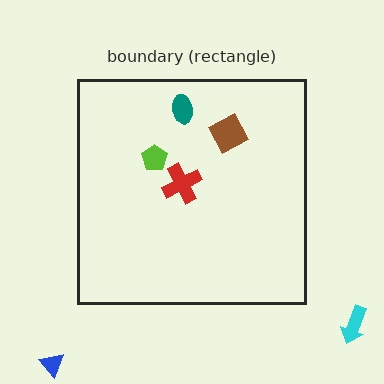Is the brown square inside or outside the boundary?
Inside.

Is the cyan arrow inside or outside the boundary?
Outside.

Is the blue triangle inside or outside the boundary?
Outside.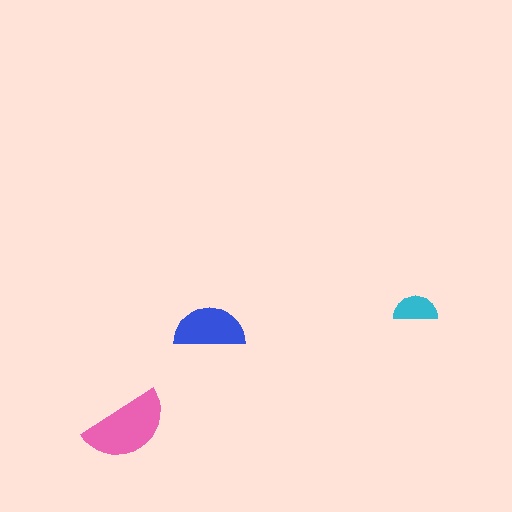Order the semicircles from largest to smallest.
the pink one, the blue one, the cyan one.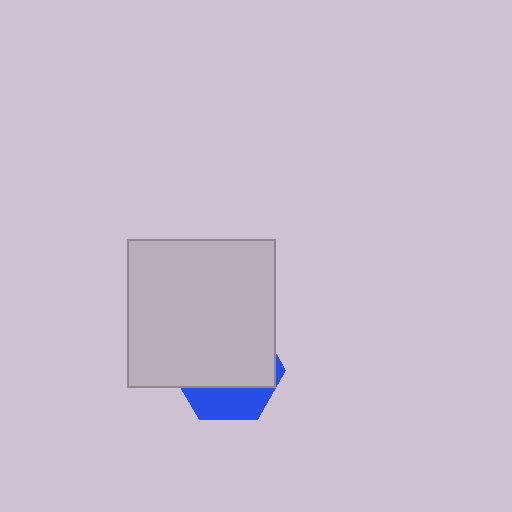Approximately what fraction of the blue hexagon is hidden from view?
Roughly 69% of the blue hexagon is hidden behind the light gray square.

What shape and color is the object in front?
The object in front is a light gray square.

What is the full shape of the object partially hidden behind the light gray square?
The partially hidden object is a blue hexagon.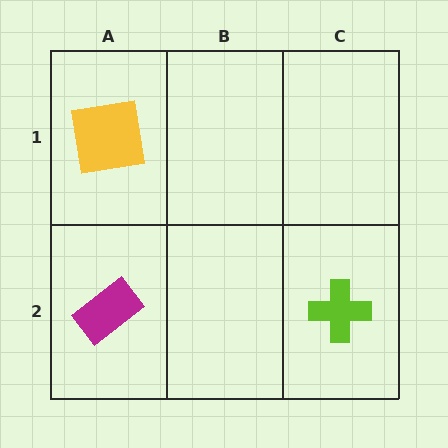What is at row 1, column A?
A yellow square.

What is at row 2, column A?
A magenta rectangle.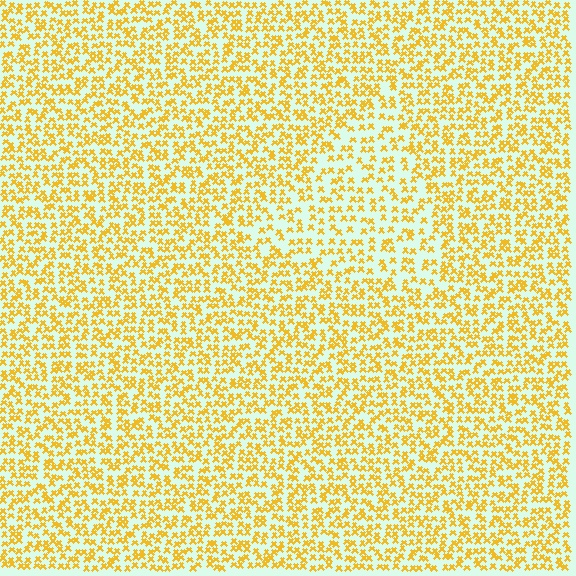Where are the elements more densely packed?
The elements are more densely packed outside the triangle boundary.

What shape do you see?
I see a triangle.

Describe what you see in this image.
The image contains small yellow elements arranged at two different densities. A triangle-shaped region is visible where the elements are less densely packed than the surrounding area.